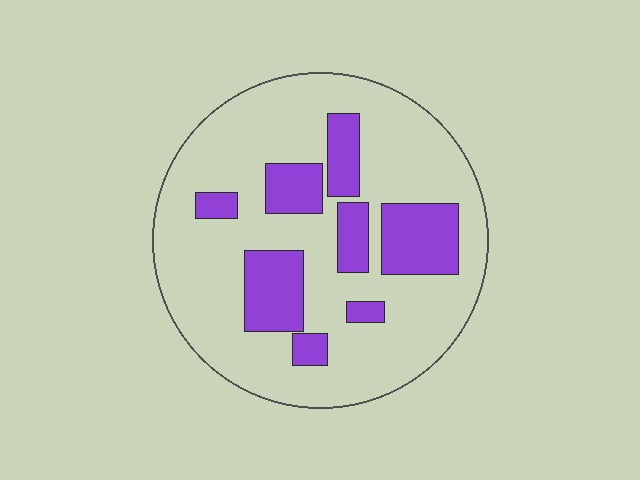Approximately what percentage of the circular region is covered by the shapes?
Approximately 25%.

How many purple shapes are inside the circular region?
8.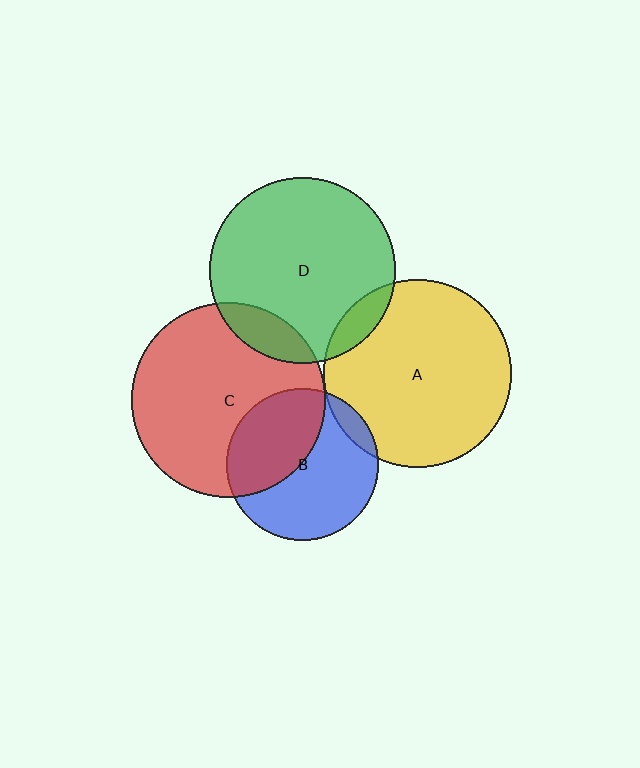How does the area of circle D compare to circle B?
Approximately 1.5 times.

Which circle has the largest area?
Circle C (red).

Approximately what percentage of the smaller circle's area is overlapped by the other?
Approximately 5%.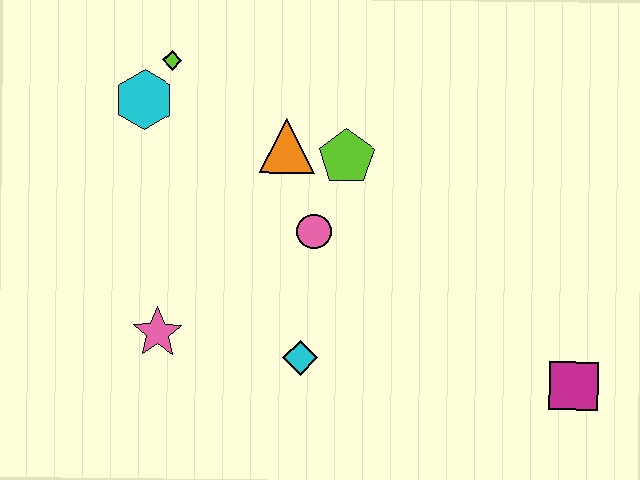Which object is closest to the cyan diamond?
The pink circle is closest to the cyan diamond.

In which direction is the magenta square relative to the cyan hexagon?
The magenta square is to the right of the cyan hexagon.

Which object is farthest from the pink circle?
The magenta square is farthest from the pink circle.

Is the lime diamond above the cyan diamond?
Yes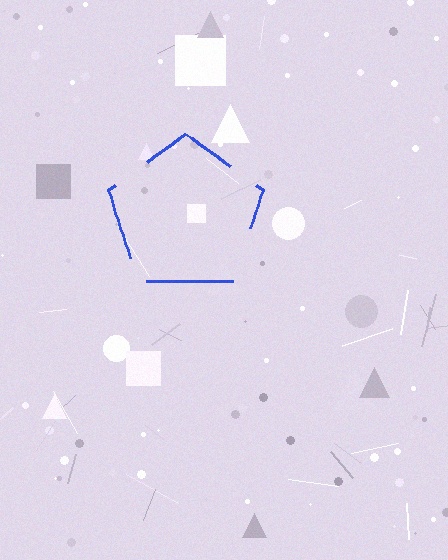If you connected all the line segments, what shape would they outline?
They would outline a pentagon.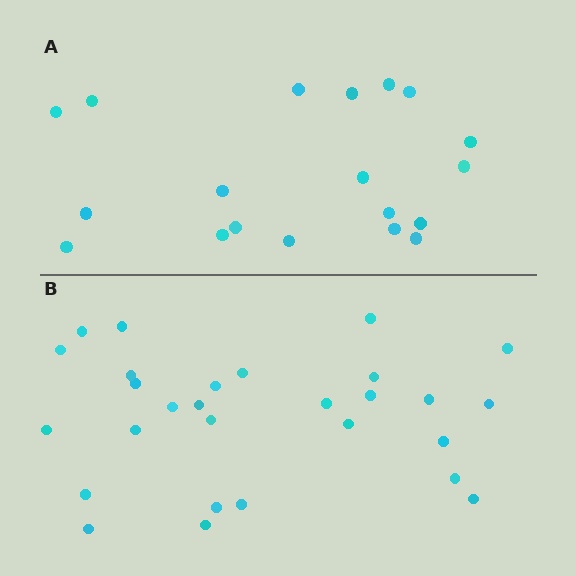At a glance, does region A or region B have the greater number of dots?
Region B (the bottom region) has more dots.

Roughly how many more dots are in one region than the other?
Region B has roughly 8 or so more dots than region A.